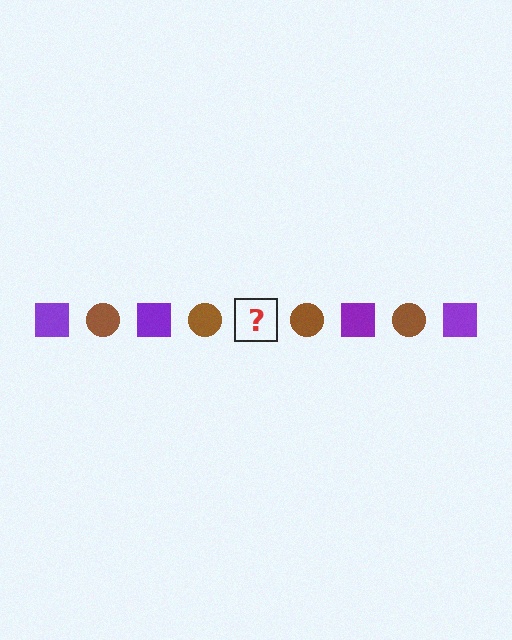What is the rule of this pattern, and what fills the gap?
The rule is that the pattern alternates between purple square and brown circle. The gap should be filled with a purple square.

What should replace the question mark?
The question mark should be replaced with a purple square.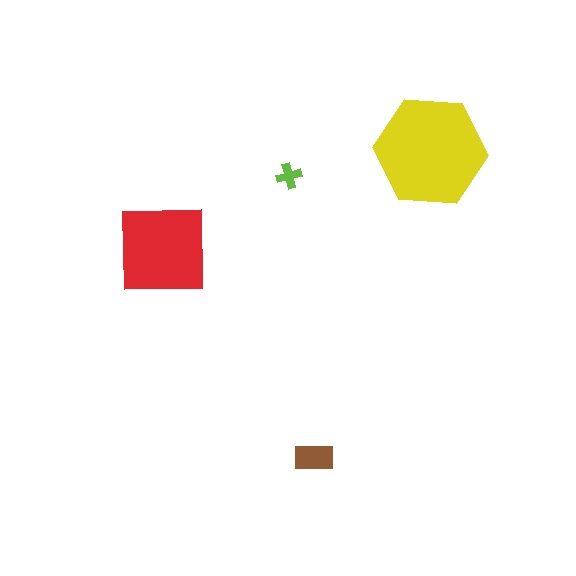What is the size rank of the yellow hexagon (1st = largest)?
1st.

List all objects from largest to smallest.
The yellow hexagon, the red square, the brown rectangle, the lime cross.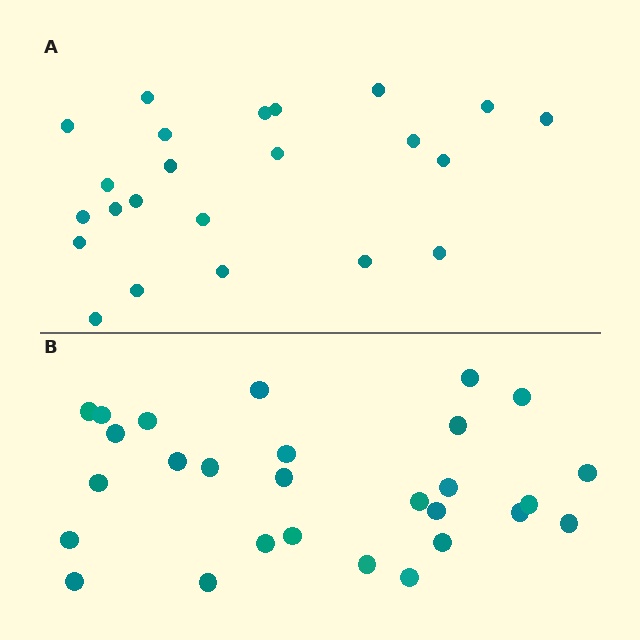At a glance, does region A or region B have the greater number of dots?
Region B (the bottom region) has more dots.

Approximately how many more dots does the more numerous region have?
Region B has about 5 more dots than region A.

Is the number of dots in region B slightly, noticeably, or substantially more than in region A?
Region B has only slightly more — the two regions are fairly close. The ratio is roughly 1.2 to 1.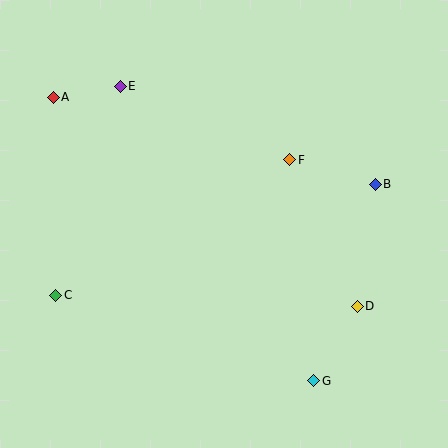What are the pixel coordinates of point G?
Point G is at (314, 381).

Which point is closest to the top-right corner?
Point B is closest to the top-right corner.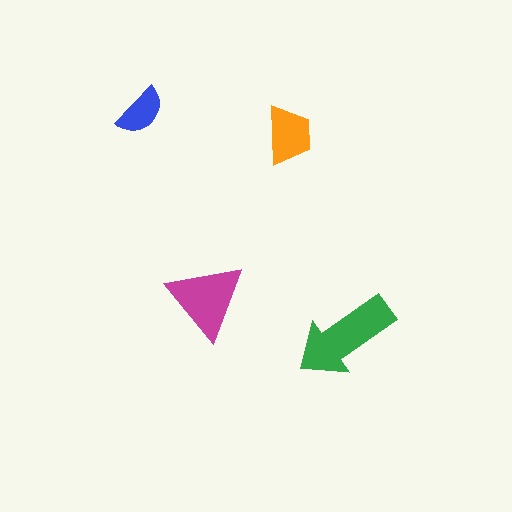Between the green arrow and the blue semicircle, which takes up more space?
The green arrow.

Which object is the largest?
The green arrow.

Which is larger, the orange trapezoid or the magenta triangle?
The magenta triangle.